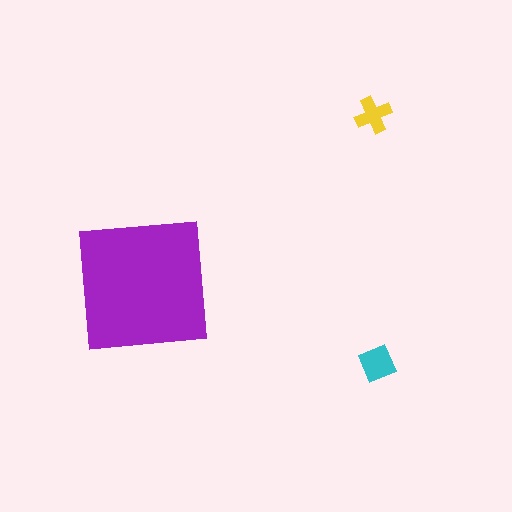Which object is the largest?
The purple square.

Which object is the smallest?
The yellow cross.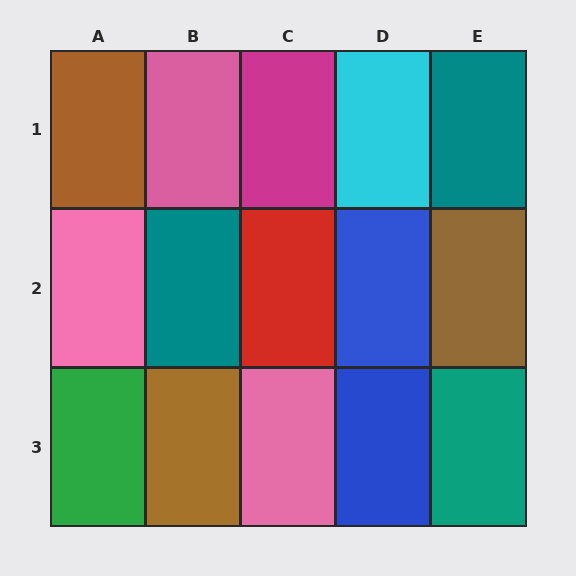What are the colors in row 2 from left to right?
Pink, teal, red, blue, brown.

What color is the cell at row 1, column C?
Magenta.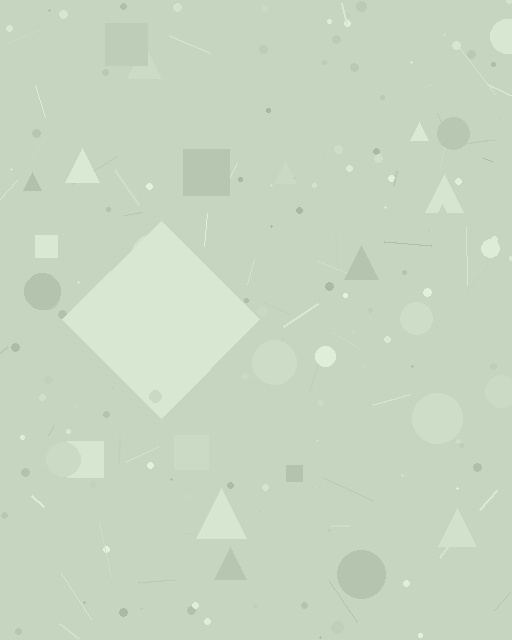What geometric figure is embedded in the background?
A diamond is embedded in the background.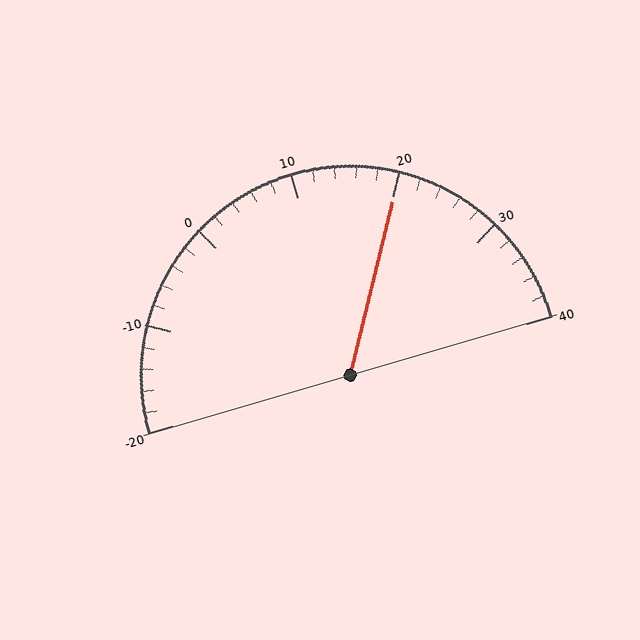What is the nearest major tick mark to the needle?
The nearest major tick mark is 20.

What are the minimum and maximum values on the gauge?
The gauge ranges from -20 to 40.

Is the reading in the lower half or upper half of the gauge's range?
The reading is in the upper half of the range (-20 to 40).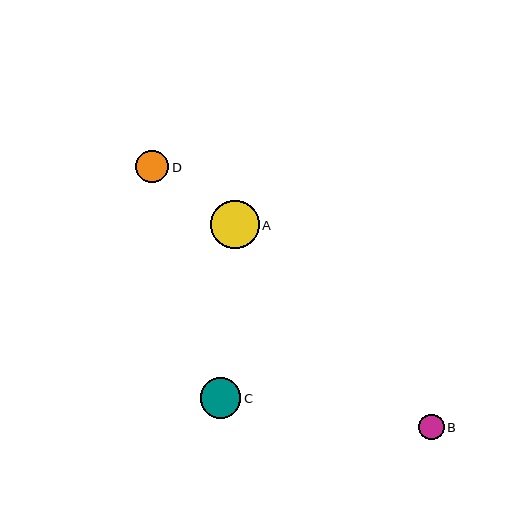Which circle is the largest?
Circle A is the largest with a size of approximately 49 pixels.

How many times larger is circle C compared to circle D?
Circle C is approximately 1.2 times the size of circle D.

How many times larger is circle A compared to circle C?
Circle A is approximately 1.2 times the size of circle C.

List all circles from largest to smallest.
From largest to smallest: A, C, D, B.